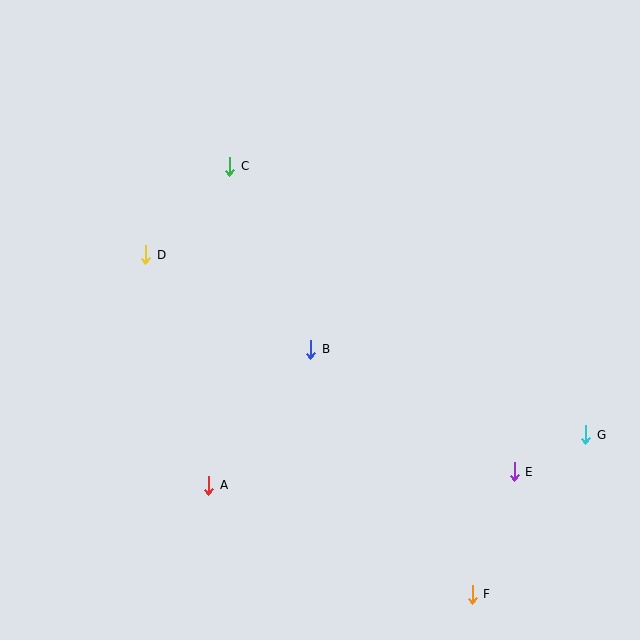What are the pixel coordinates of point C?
Point C is at (230, 166).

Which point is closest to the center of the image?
Point B at (311, 349) is closest to the center.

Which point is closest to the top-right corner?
Point G is closest to the top-right corner.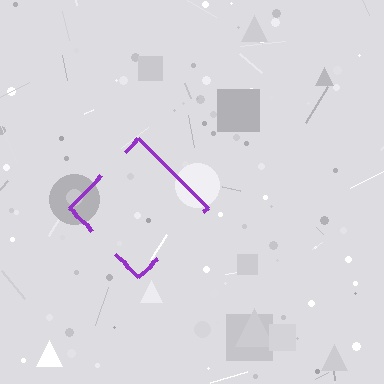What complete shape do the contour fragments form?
The contour fragments form a diamond.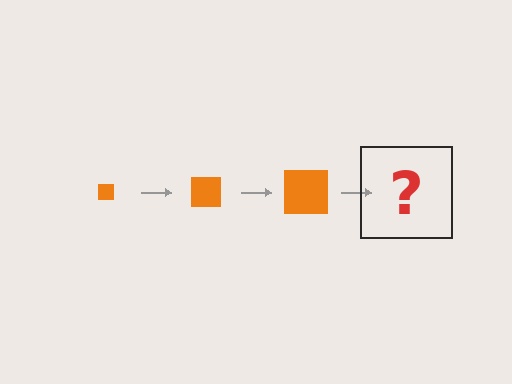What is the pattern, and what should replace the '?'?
The pattern is that the square gets progressively larger each step. The '?' should be an orange square, larger than the previous one.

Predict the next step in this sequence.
The next step is an orange square, larger than the previous one.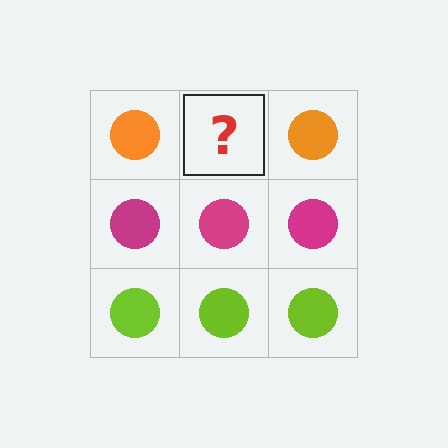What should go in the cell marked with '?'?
The missing cell should contain an orange circle.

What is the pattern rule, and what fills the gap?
The rule is that each row has a consistent color. The gap should be filled with an orange circle.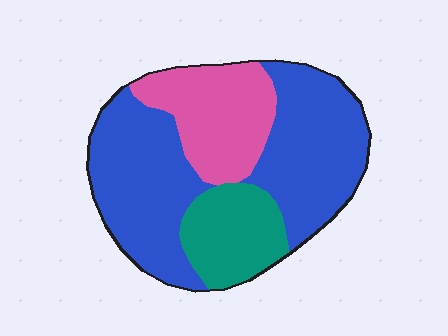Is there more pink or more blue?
Blue.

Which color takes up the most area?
Blue, at roughly 60%.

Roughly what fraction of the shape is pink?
Pink takes up about one quarter (1/4) of the shape.